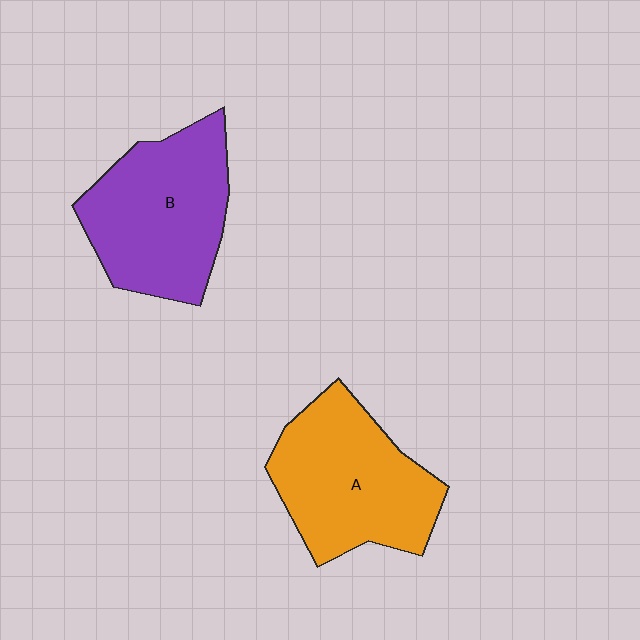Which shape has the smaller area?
Shape A (orange).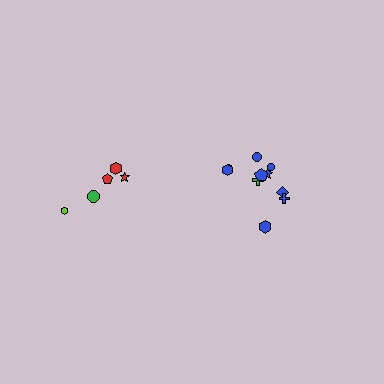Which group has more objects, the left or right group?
The right group.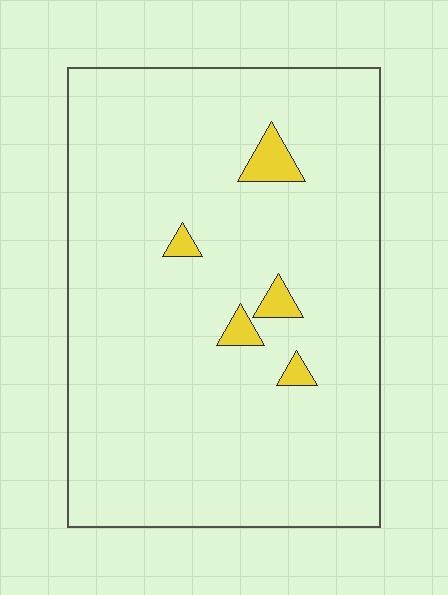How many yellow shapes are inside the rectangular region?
5.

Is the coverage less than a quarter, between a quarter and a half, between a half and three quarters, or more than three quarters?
Less than a quarter.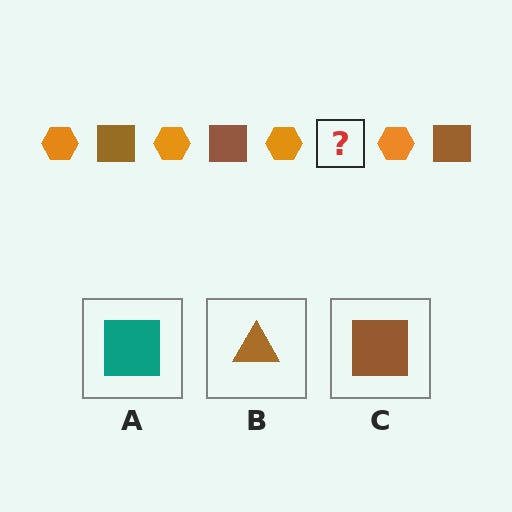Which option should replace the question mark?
Option C.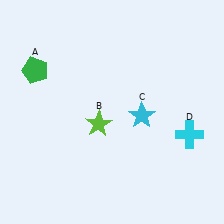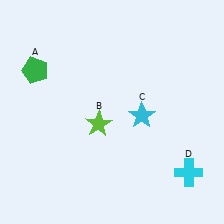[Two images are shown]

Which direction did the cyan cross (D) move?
The cyan cross (D) moved down.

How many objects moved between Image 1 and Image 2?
1 object moved between the two images.